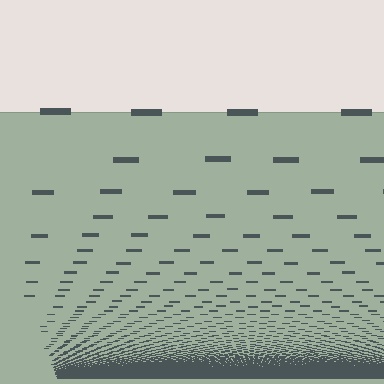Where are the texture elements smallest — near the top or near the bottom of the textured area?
Near the bottom.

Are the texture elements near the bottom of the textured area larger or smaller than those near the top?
Smaller. The gradient is inverted — elements near the bottom are smaller and denser.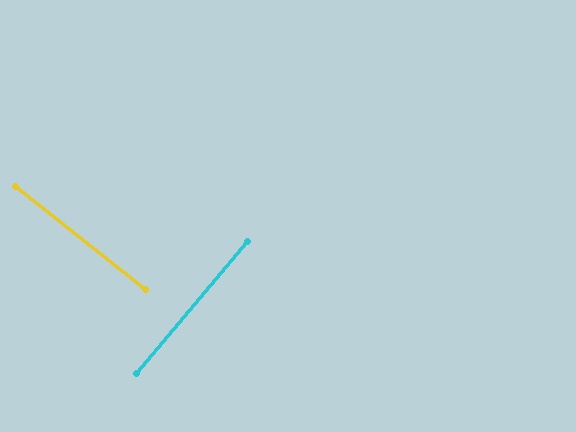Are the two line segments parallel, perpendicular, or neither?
Perpendicular — they meet at approximately 88°.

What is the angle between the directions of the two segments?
Approximately 88 degrees.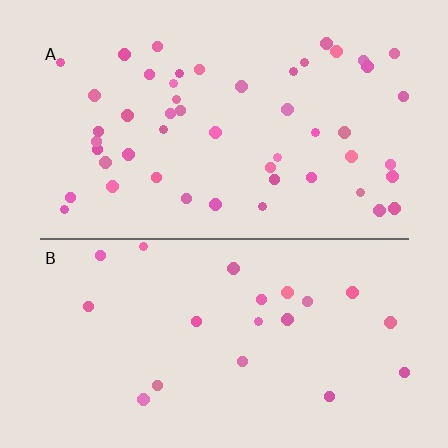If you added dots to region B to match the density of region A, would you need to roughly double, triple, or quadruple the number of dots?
Approximately double.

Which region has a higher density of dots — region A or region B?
A (the top).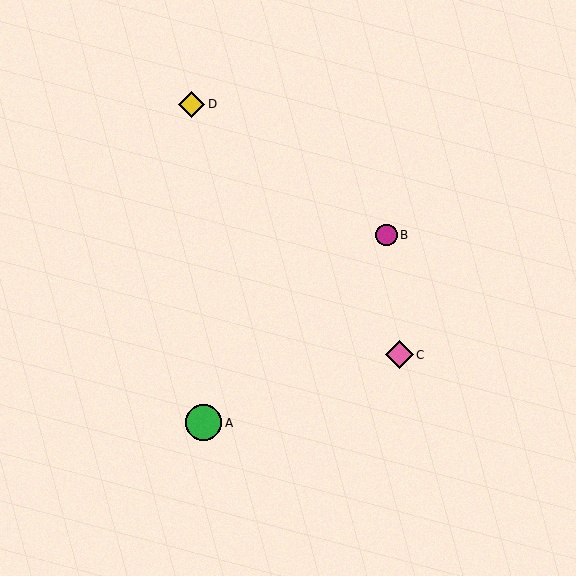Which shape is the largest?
The green circle (labeled A) is the largest.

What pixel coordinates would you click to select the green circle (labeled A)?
Click at (204, 423) to select the green circle A.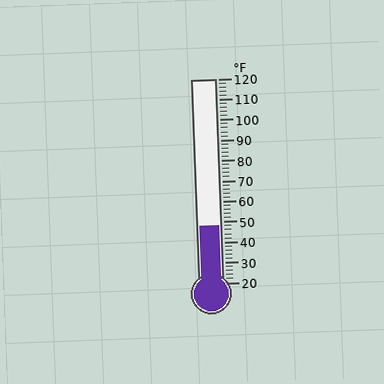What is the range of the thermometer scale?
The thermometer scale ranges from 20°F to 120°F.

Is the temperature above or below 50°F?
The temperature is below 50°F.